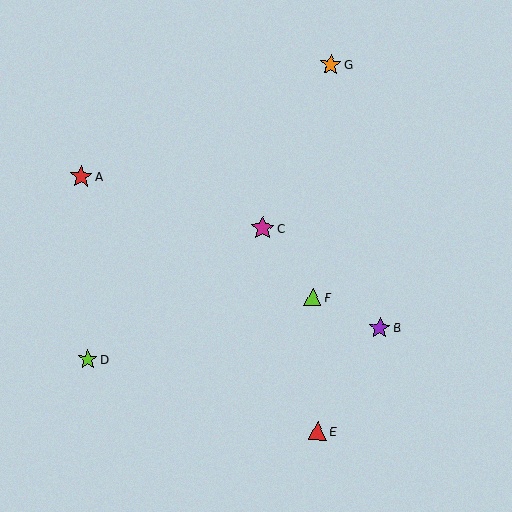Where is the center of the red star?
The center of the red star is at (81, 177).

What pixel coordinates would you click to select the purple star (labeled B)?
Click at (380, 328) to select the purple star B.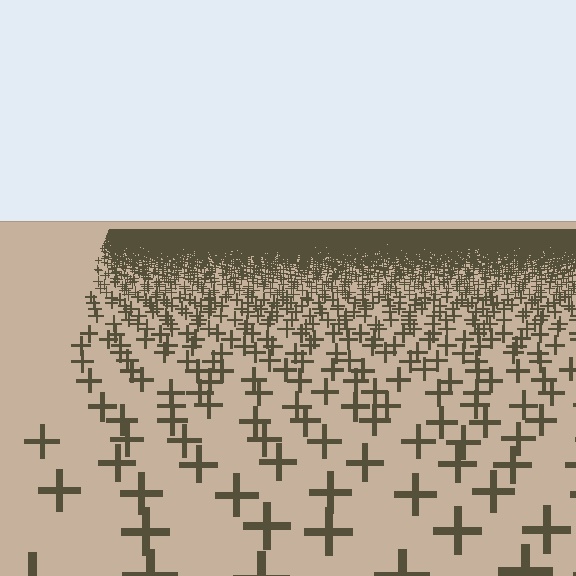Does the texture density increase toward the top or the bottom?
Density increases toward the top.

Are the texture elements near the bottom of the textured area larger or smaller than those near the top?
Larger. Near the bottom, elements are closer to the viewer and appear at a bigger on-screen size.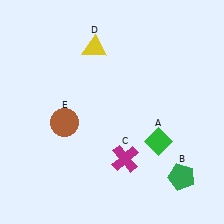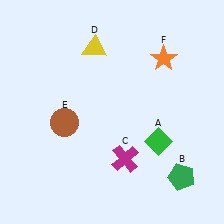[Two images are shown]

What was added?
An orange star (F) was added in Image 2.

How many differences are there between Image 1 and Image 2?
There is 1 difference between the two images.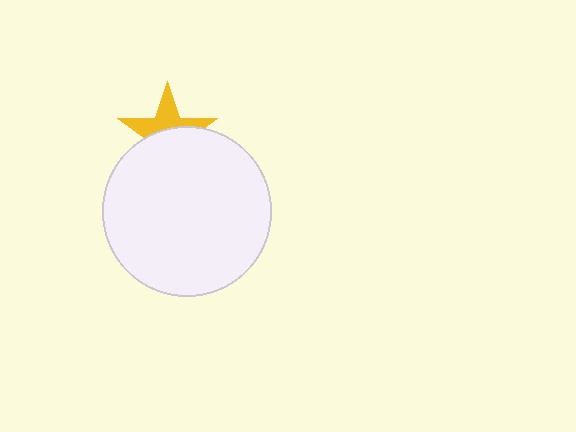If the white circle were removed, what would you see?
You would see the complete yellow star.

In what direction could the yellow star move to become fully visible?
The yellow star could move up. That would shift it out from behind the white circle entirely.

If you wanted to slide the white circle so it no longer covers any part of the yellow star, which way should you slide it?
Slide it down — that is the most direct way to separate the two shapes.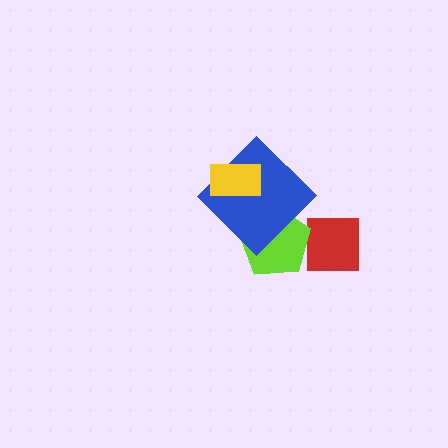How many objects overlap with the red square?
0 objects overlap with the red square.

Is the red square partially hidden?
No, no other shape covers it.